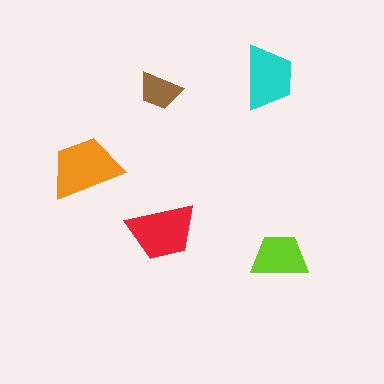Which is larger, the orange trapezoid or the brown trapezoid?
The orange one.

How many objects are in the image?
There are 5 objects in the image.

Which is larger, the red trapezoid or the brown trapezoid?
The red one.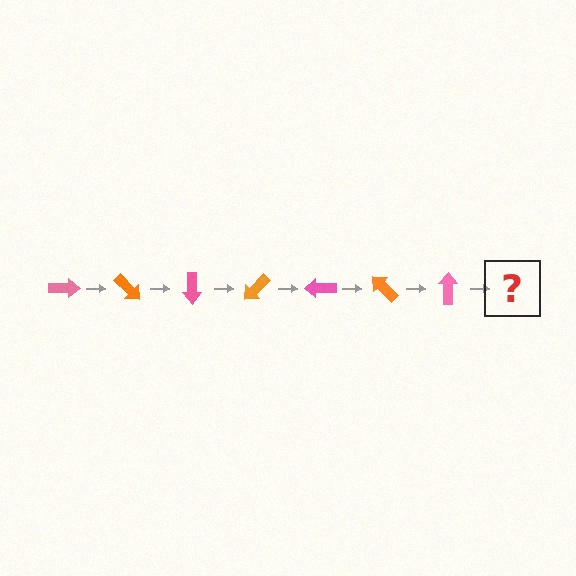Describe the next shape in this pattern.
It should be an orange arrow, rotated 315 degrees from the start.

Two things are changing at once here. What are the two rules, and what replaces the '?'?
The two rules are that it rotates 45 degrees each step and the color cycles through pink and orange. The '?' should be an orange arrow, rotated 315 degrees from the start.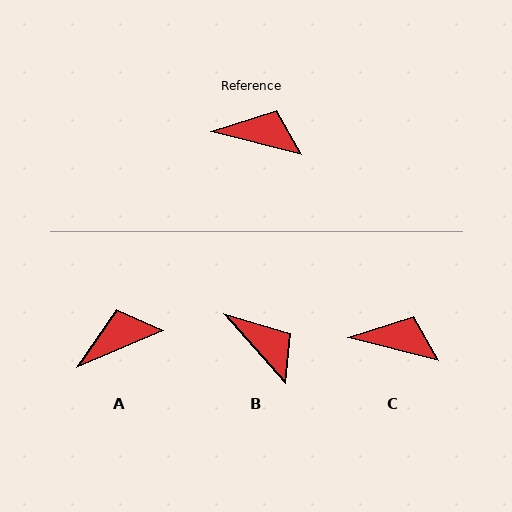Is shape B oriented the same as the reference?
No, it is off by about 34 degrees.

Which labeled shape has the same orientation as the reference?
C.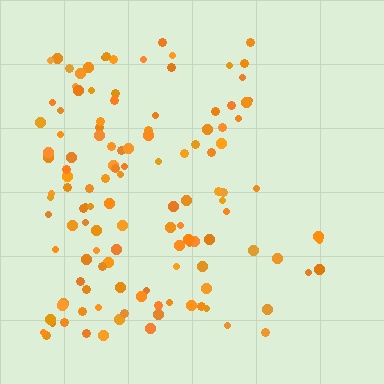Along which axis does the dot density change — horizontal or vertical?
Horizontal.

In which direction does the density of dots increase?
From right to left, with the left side densest.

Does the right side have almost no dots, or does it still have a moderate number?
Still a moderate number, just noticeably fewer than the left.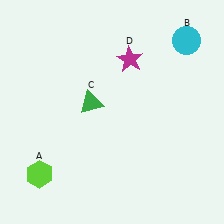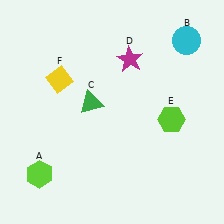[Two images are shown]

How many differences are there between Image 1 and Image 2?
There are 2 differences between the two images.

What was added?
A lime hexagon (E), a yellow diamond (F) were added in Image 2.